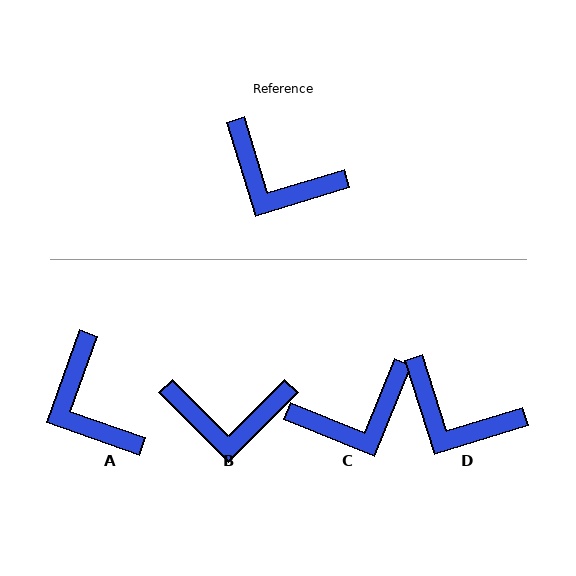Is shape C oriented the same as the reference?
No, it is off by about 51 degrees.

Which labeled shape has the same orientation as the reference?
D.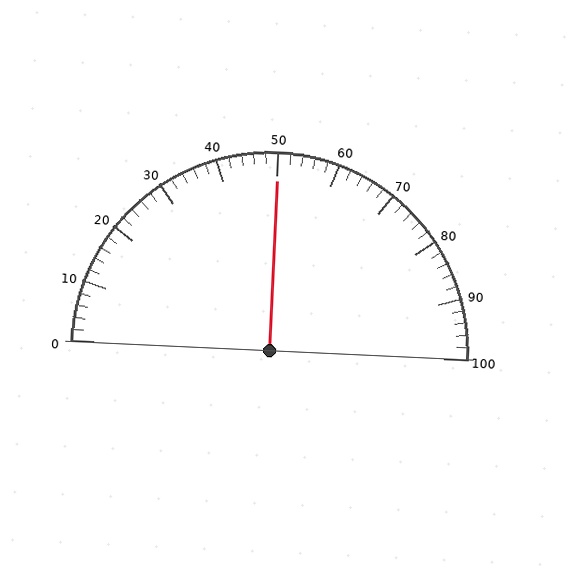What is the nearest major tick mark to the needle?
The nearest major tick mark is 50.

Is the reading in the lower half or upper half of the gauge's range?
The reading is in the upper half of the range (0 to 100).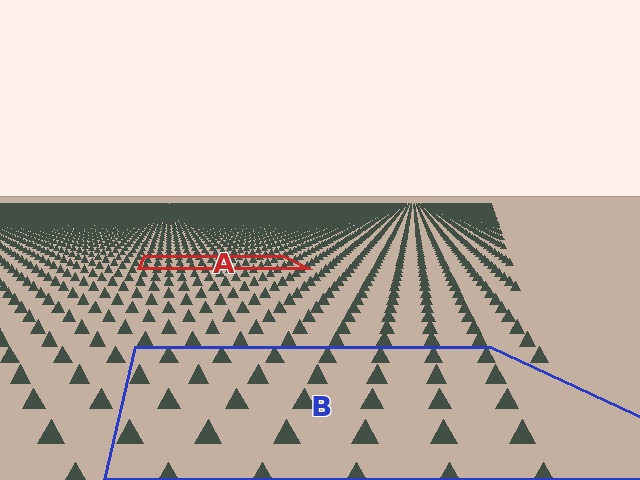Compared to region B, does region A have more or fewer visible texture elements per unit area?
Region A has more texture elements per unit area — they are packed more densely because it is farther away.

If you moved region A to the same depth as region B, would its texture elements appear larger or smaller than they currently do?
They would appear larger. At a closer depth, the same texture elements are projected at a bigger on-screen size.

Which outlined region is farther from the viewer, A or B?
Region A is farther from the viewer — the texture elements inside it appear smaller and more densely packed.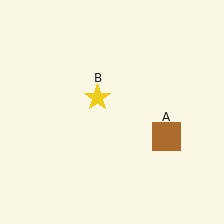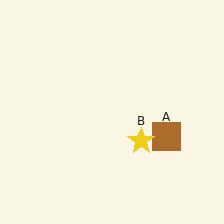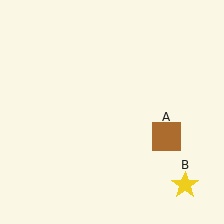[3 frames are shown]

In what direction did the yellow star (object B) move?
The yellow star (object B) moved down and to the right.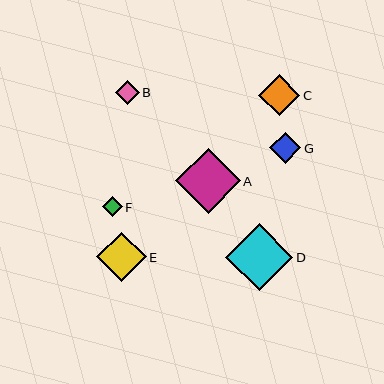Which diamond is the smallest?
Diamond F is the smallest with a size of approximately 20 pixels.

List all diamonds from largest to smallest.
From largest to smallest: D, A, E, C, G, B, F.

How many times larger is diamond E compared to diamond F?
Diamond E is approximately 2.5 times the size of diamond F.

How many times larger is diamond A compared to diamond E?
Diamond A is approximately 1.3 times the size of diamond E.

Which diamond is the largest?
Diamond D is the largest with a size of approximately 67 pixels.